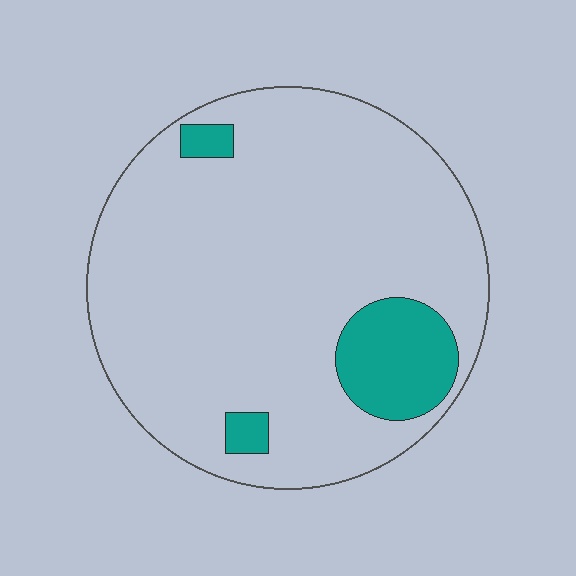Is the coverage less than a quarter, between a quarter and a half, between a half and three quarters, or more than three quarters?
Less than a quarter.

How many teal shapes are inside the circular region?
3.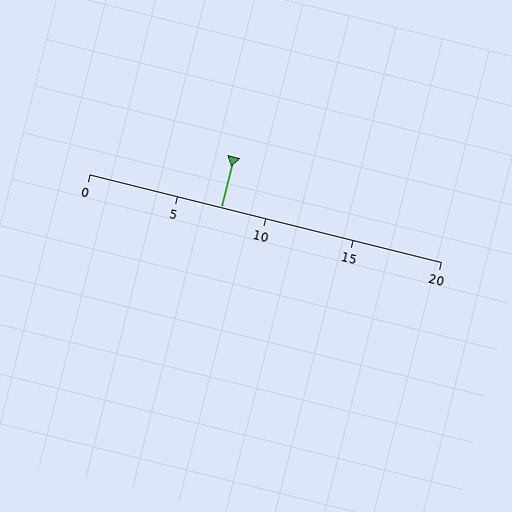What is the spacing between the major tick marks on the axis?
The major ticks are spaced 5 apart.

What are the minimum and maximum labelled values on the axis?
The axis runs from 0 to 20.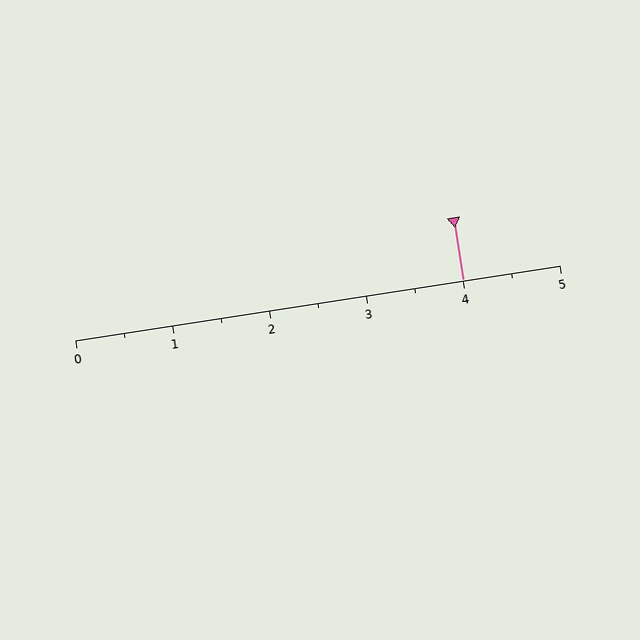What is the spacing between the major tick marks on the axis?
The major ticks are spaced 1 apart.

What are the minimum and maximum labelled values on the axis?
The axis runs from 0 to 5.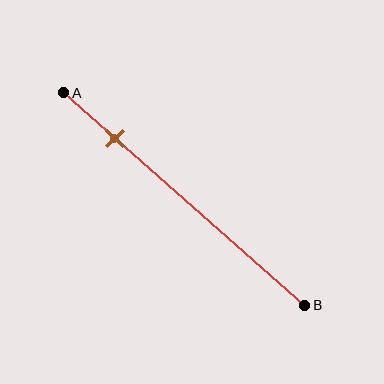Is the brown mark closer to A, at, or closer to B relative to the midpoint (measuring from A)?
The brown mark is closer to point A than the midpoint of segment AB.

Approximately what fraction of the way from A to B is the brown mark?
The brown mark is approximately 20% of the way from A to B.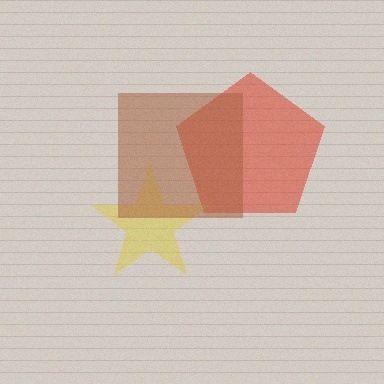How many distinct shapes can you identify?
There are 3 distinct shapes: a red pentagon, a yellow star, a brown square.